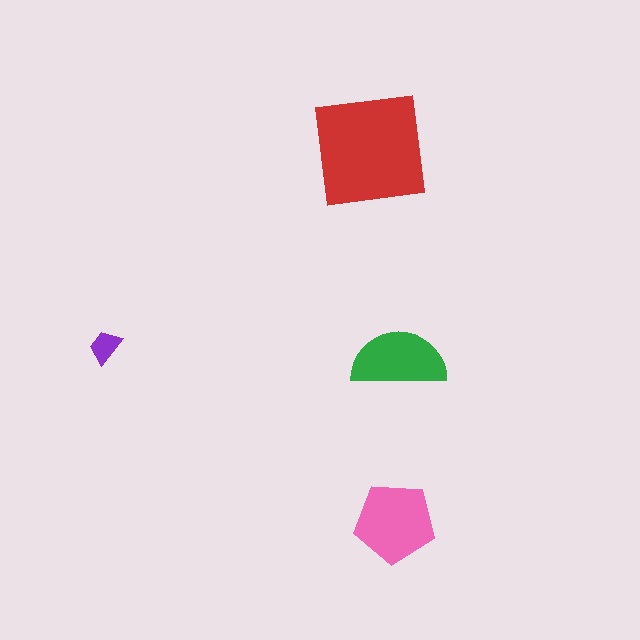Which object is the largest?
The red square.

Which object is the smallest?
The purple trapezoid.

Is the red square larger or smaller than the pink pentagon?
Larger.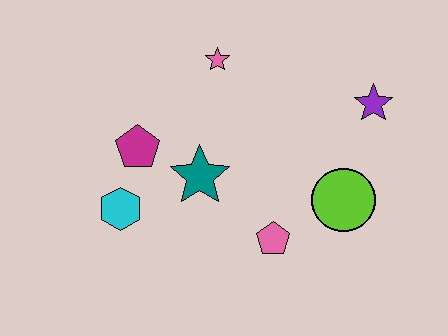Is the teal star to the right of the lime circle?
No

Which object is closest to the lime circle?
The pink pentagon is closest to the lime circle.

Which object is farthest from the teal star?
The purple star is farthest from the teal star.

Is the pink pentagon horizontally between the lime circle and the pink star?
Yes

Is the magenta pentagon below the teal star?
No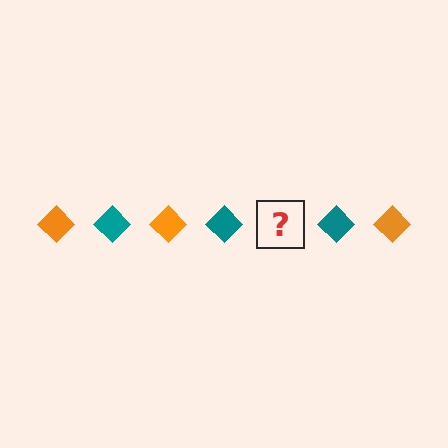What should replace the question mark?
The question mark should be replaced with an orange diamond.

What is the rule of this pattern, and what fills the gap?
The rule is that the pattern cycles through orange, teal diamonds. The gap should be filled with an orange diamond.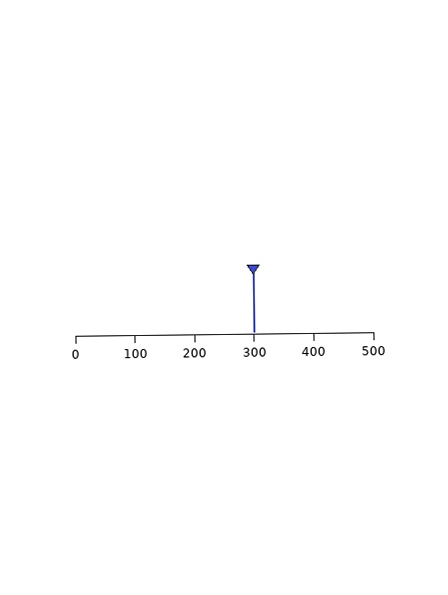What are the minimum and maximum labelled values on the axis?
The axis runs from 0 to 500.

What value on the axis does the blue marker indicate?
The marker indicates approximately 300.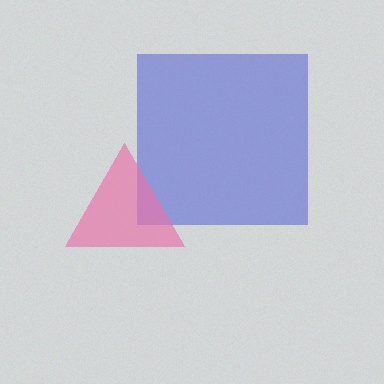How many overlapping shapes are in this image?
There are 2 overlapping shapes in the image.